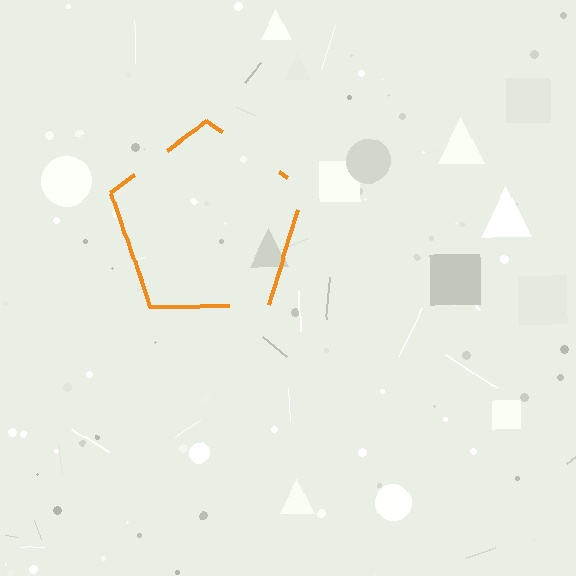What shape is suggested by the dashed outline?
The dashed outline suggests a pentagon.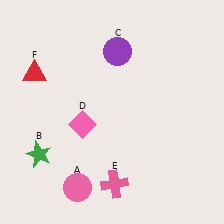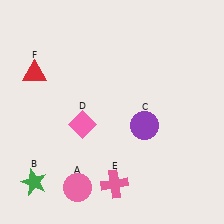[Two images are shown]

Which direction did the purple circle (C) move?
The purple circle (C) moved down.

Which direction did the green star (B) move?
The green star (B) moved down.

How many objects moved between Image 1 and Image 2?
2 objects moved between the two images.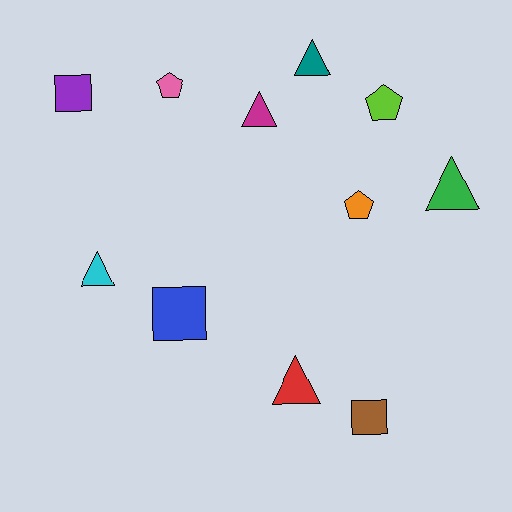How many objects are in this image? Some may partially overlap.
There are 11 objects.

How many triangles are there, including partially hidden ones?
There are 5 triangles.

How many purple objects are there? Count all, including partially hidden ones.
There is 1 purple object.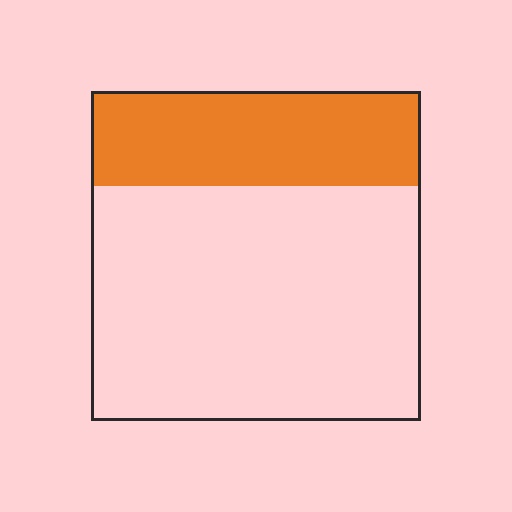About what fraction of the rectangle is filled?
About one quarter (1/4).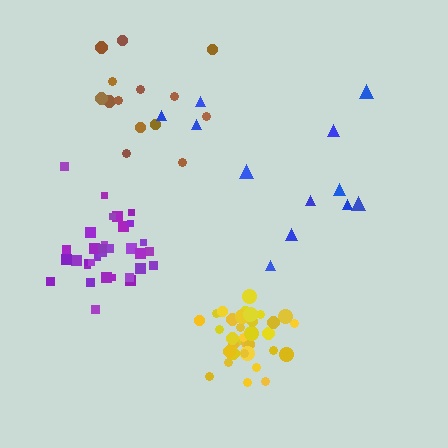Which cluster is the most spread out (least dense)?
Blue.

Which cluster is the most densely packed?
Yellow.